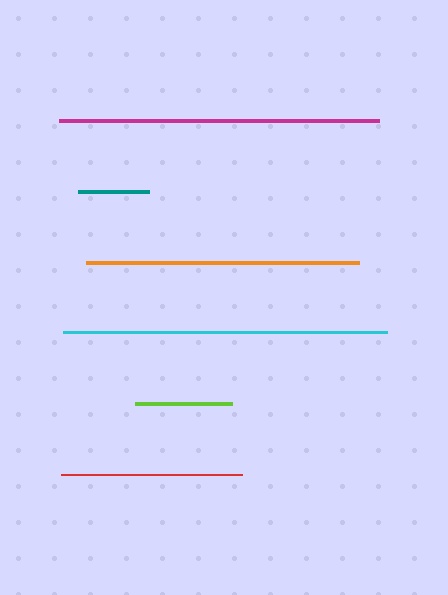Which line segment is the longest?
The cyan line is the longest at approximately 324 pixels.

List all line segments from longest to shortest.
From longest to shortest: cyan, magenta, orange, red, lime, teal.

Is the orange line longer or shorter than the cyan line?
The cyan line is longer than the orange line.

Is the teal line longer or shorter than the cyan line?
The cyan line is longer than the teal line.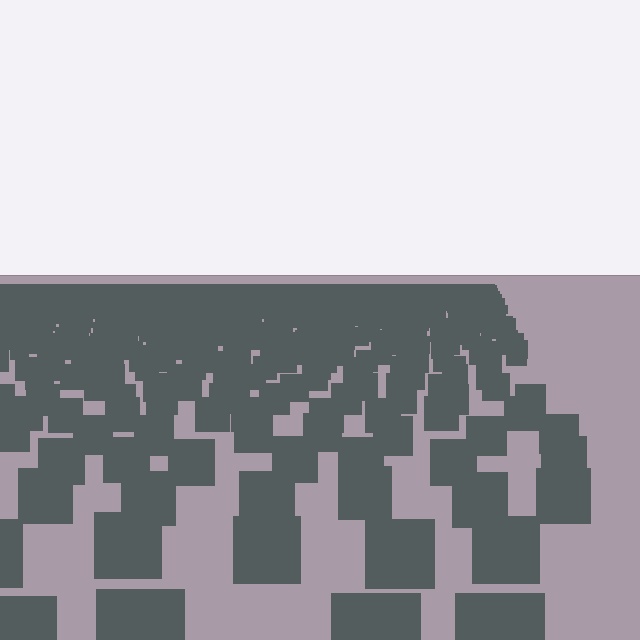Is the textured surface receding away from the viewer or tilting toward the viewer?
The surface is receding away from the viewer. Texture elements get smaller and denser toward the top.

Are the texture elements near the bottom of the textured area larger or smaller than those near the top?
Larger. Near the bottom, elements are closer to the viewer and appear at a bigger on-screen size.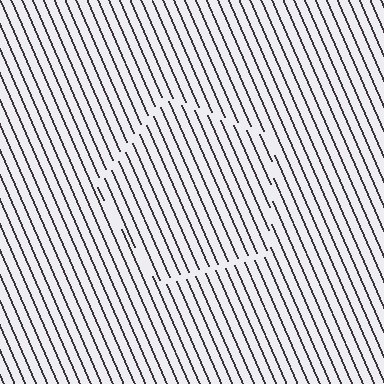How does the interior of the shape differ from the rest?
The interior of the shape contains the same grating, shifted by half a period — the contour is defined by the phase discontinuity where line-ends from the inner and outer gratings abut.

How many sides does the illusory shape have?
5 sides — the line-ends trace a pentagon.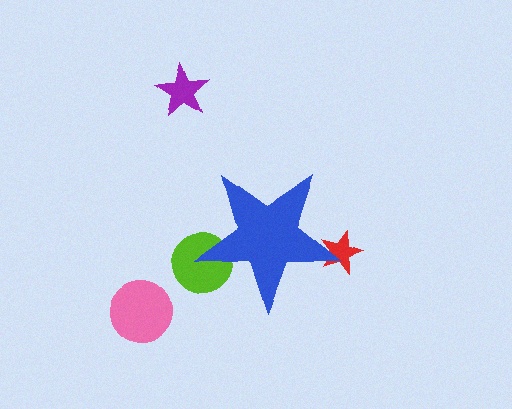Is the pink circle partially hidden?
No, the pink circle is fully visible.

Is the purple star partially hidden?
No, the purple star is fully visible.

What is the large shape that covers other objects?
A blue star.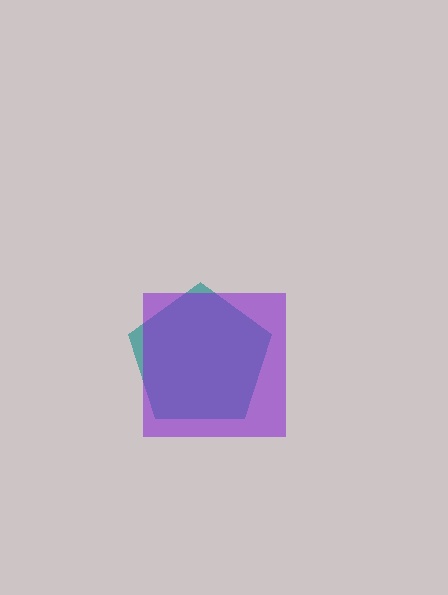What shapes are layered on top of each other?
The layered shapes are: a teal pentagon, a purple square.